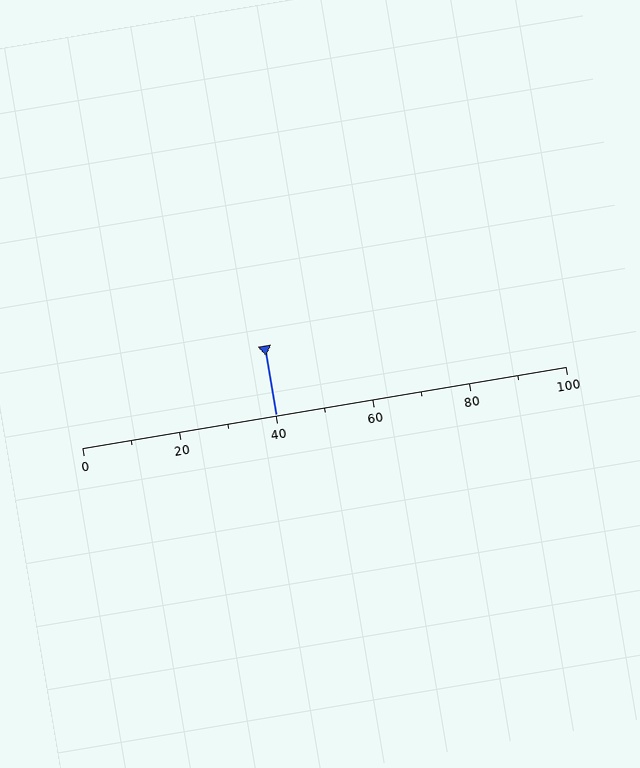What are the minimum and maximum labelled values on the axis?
The axis runs from 0 to 100.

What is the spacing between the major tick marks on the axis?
The major ticks are spaced 20 apart.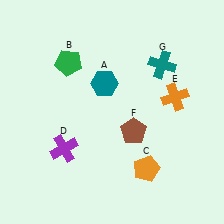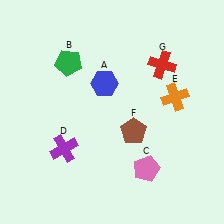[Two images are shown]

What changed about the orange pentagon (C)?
In Image 1, C is orange. In Image 2, it changed to pink.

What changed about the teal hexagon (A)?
In Image 1, A is teal. In Image 2, it changed to blue.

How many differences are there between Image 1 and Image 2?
There are 3 differences between the two images.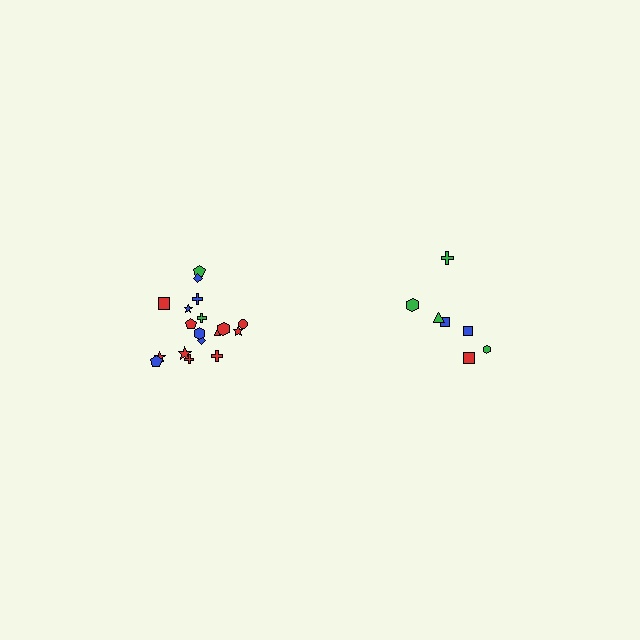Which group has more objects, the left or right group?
The left group.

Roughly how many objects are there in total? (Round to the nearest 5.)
Roughly 25 objects in total.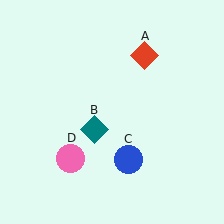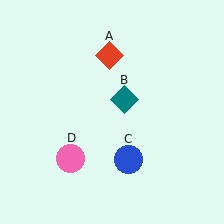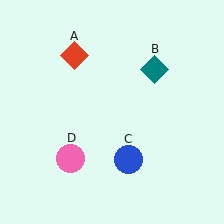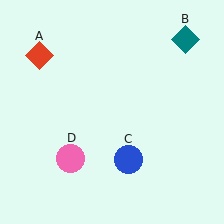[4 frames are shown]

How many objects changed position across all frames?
2 objects changed position: red diamond (object A), teal diamond (object B).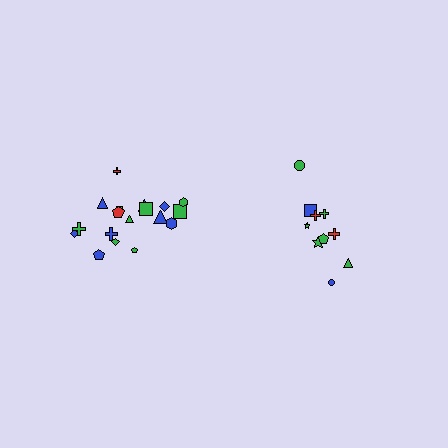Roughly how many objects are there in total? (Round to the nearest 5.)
Roughly 30 objects in total.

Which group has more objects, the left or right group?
The left group.